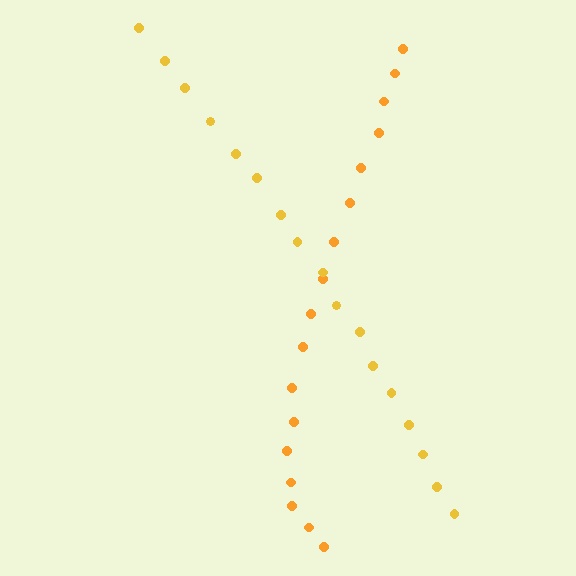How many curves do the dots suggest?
There are 2 distinct paths.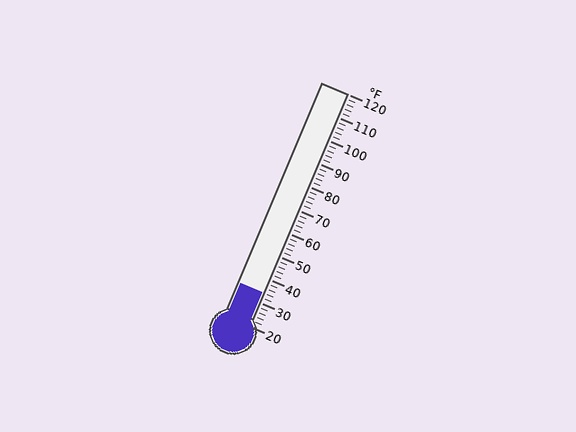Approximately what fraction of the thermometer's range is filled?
The thermometer is filled to approximately 15% of its range.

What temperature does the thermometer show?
The thermometer shows approximately 34°F.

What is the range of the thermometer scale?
The thermometer scale ranges from 20°F to 120°F.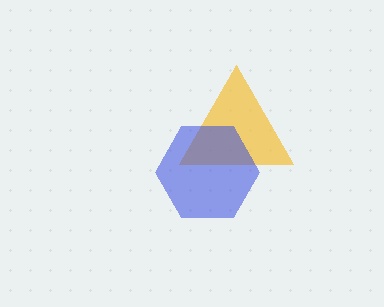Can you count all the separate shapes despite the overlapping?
Yes, there are 2 separate shapes.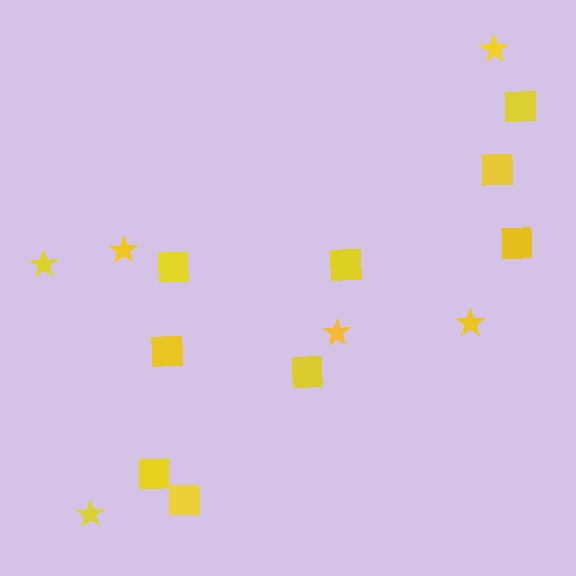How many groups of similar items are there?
There are 2 groups: one group of squares (9) and one group of stars (6).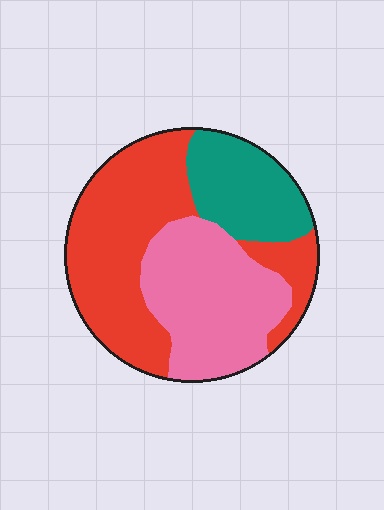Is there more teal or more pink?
Pink.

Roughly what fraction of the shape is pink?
Pink covers roughly 35% of the shape.